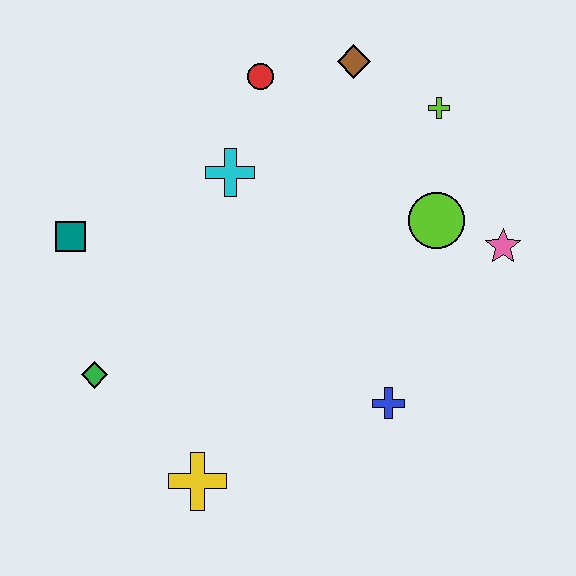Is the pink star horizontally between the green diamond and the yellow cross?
No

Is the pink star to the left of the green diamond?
No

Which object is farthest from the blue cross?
The teal square is farthest from the blue cross.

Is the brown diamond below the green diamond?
No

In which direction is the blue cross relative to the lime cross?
The blue cross is below the lime cross.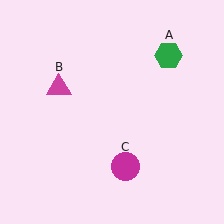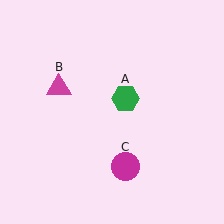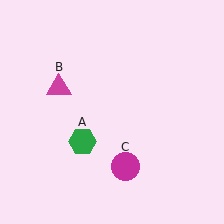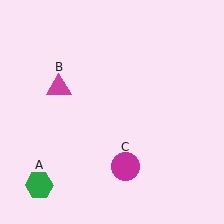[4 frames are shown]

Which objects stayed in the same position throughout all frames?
Magenta triangle (object B) and magenta circle (object C) remained stationary.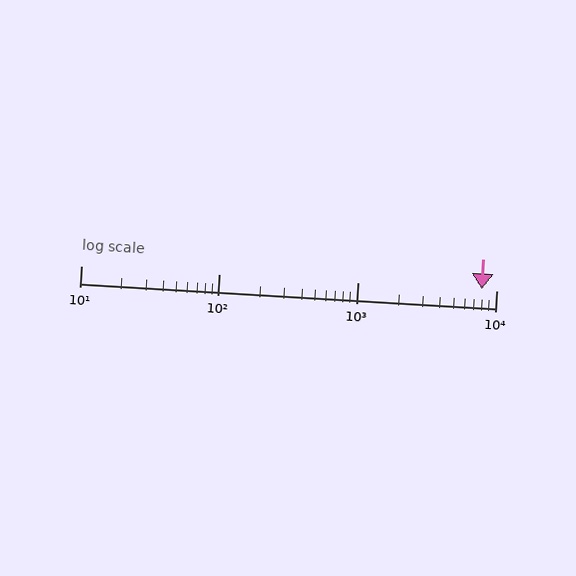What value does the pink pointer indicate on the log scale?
The pointer indicates approximately 7800.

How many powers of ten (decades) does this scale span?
The scale spans 3 decades, from 10 to 10000.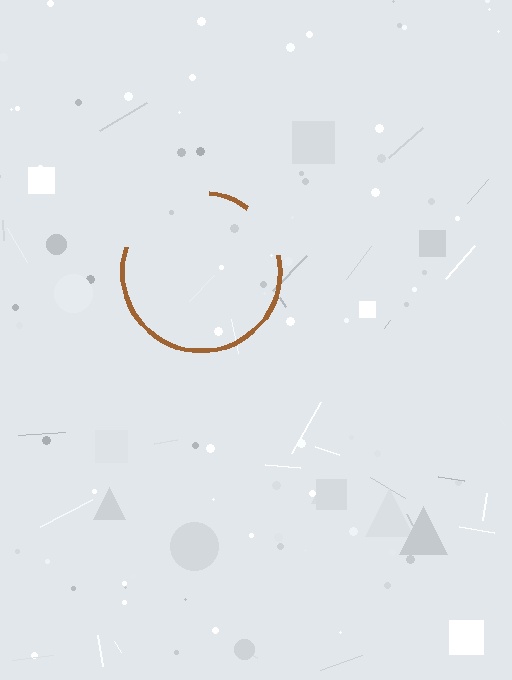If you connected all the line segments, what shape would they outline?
They would outline a circle.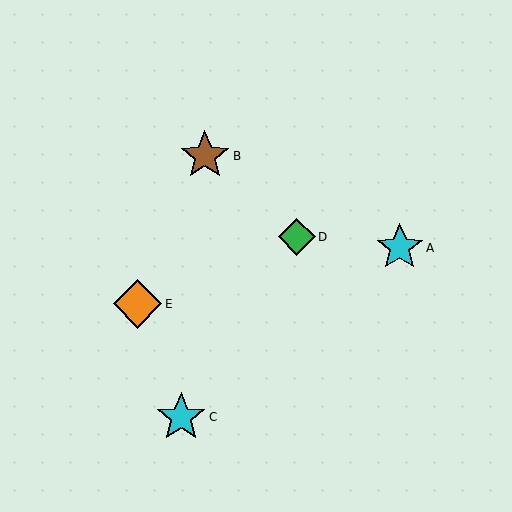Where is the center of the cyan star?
The center of the cyan star is at (181, 417).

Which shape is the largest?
The brown star (labeled B) is the largest.